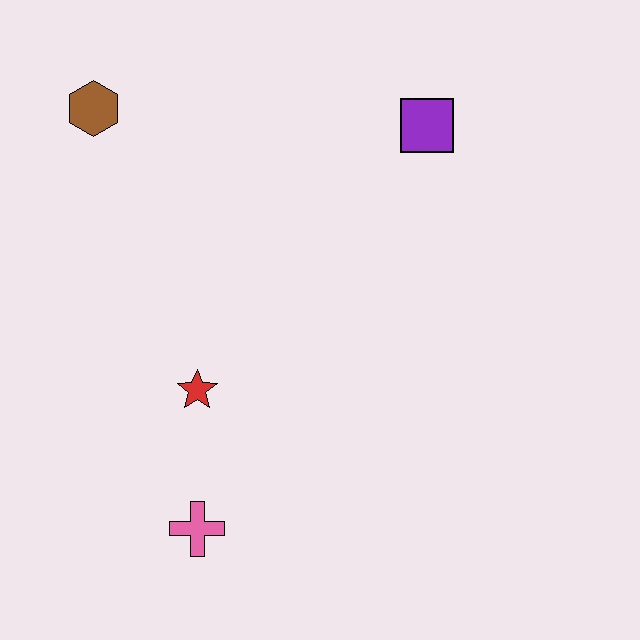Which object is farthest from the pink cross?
The purple square is farthest from the pink cross.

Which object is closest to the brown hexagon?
The red star is closest to the brown hexagon.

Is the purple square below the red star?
No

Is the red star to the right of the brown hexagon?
Yes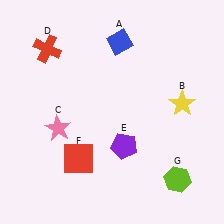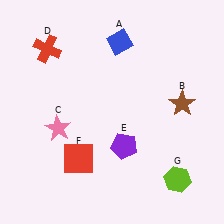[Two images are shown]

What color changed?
The star (B) changed from yellow in Image 1 to brown in Image 2.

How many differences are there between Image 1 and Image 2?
There is 1 difference between the two images.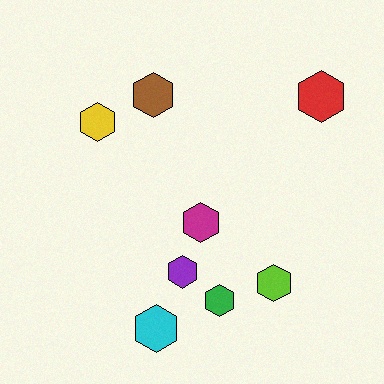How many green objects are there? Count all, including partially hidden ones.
There is 1 green object.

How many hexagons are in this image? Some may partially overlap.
There are 8 hexagons.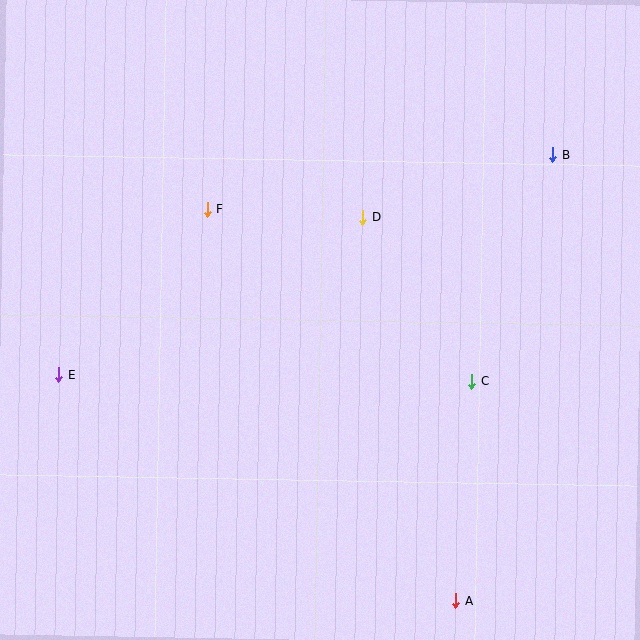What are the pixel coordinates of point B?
Point B is at (553, 155).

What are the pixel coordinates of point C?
Point C is at (472, 381).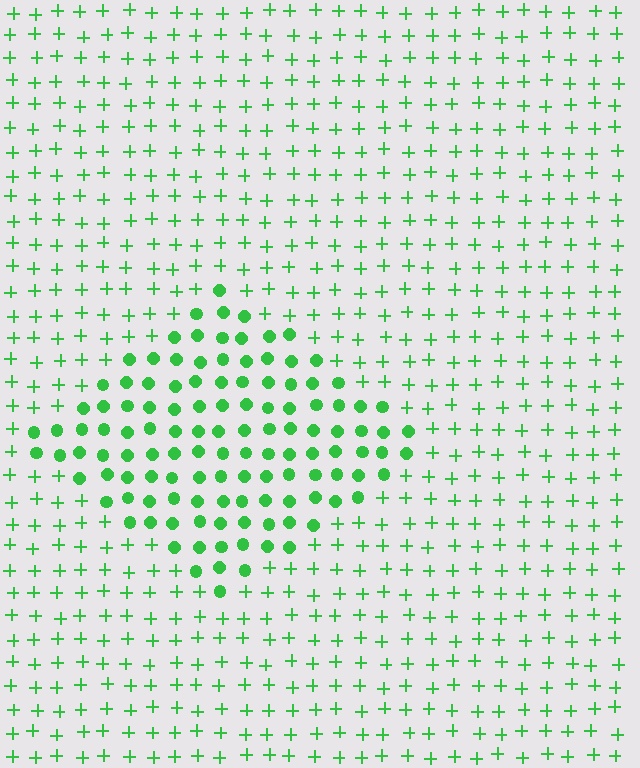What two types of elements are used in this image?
The image uses circles inside the diamond region and plus signs outside it.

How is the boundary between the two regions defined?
The boundary is defined by a change in element shape: circles inside vs. plus signs outside. All elements share the same color and spacing.